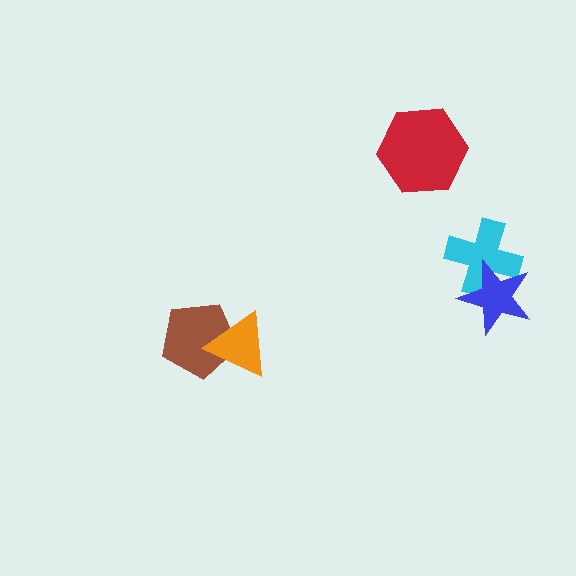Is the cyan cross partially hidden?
Yes, it is partially covered by another shape.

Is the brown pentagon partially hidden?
Yes, it is partially covered by another shape.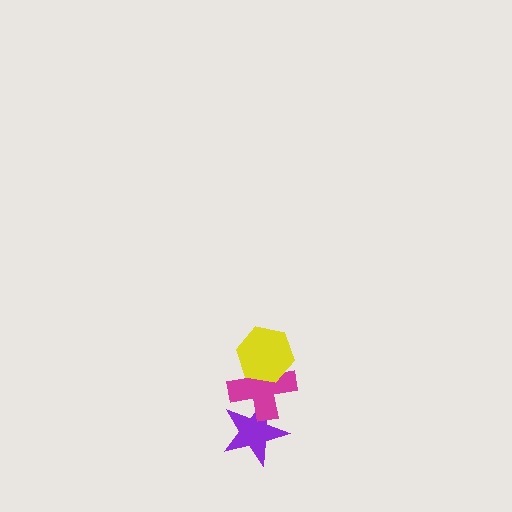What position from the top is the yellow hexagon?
The yellow hexagon is 1st from the top.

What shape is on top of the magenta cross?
The yellow hexagon is on top of the magenta cross.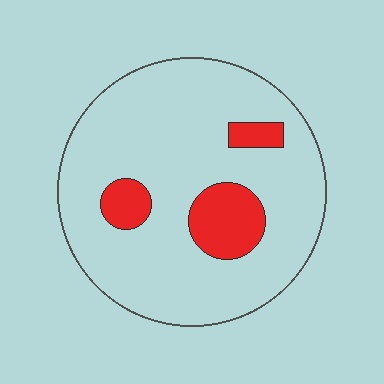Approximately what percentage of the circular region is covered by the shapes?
Approximately 15%.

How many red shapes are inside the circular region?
3.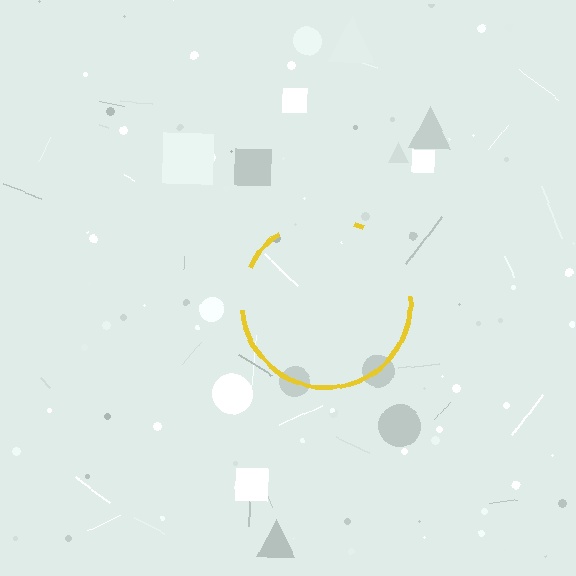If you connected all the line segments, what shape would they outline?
They would outline a circle.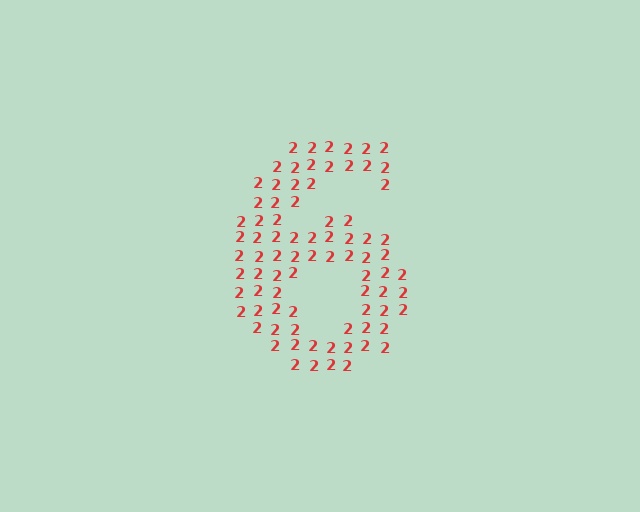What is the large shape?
The large shape is the digit 6.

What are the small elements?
The small elements are digit 2's.